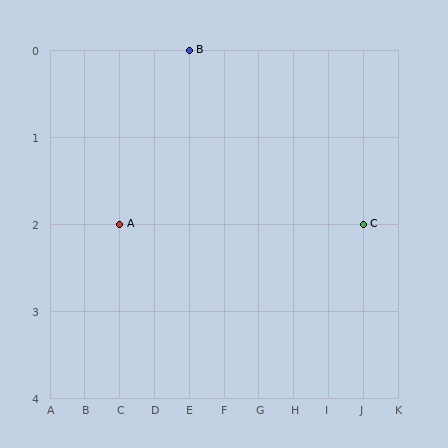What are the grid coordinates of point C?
Point C is at grid coordinates (J, 2).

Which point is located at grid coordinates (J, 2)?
Point C is at (J, 2).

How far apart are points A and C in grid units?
Points A and C are 7 columns apart.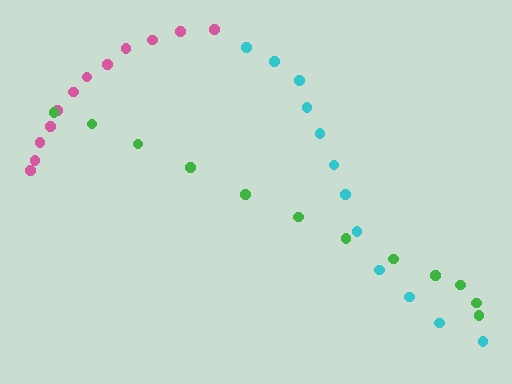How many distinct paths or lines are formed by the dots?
There are 3 distinct paths.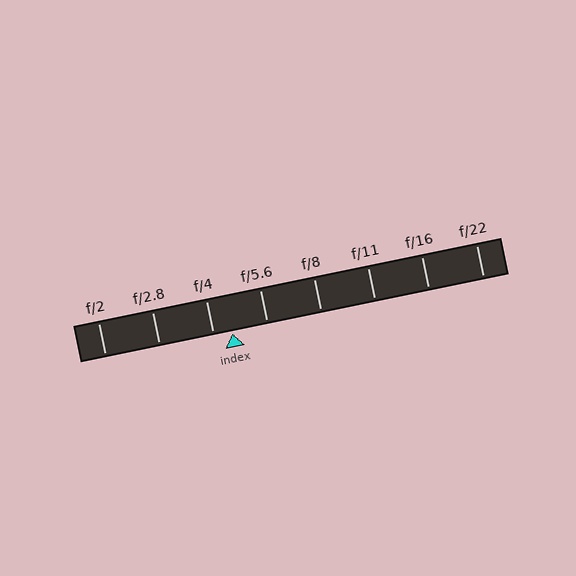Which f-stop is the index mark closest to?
The index mark is closest to f/4.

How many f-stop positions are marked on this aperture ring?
There are 8 f-stop positions marked.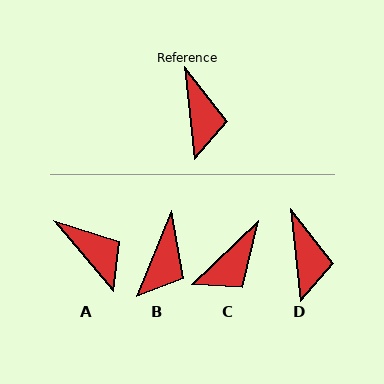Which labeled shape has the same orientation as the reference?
D.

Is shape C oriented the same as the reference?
No, it is off by about 52 degrees.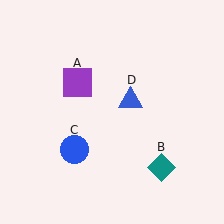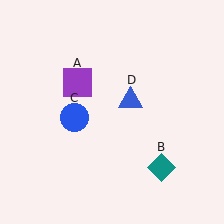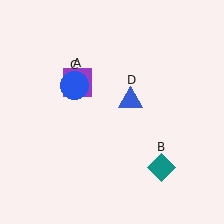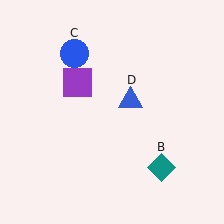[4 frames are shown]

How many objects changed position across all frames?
1 object changed position: blue circle (object C).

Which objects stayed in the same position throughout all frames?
Purple square (object A) and teal diamond (object B) and blue triangle (object D) remained stationary.